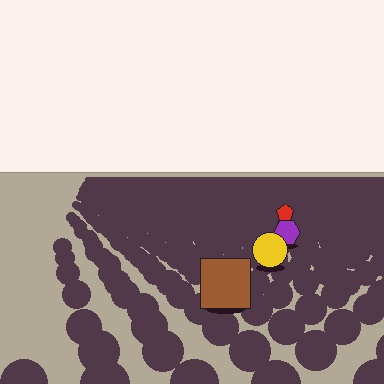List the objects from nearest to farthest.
From nearest to farthest: the brown square, the yellow circle, the purple hexagon, the red pentagon.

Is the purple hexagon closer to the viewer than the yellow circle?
No. The yellow circle is closer — you can tell from the texture gradient: the ground texture is coarser near it.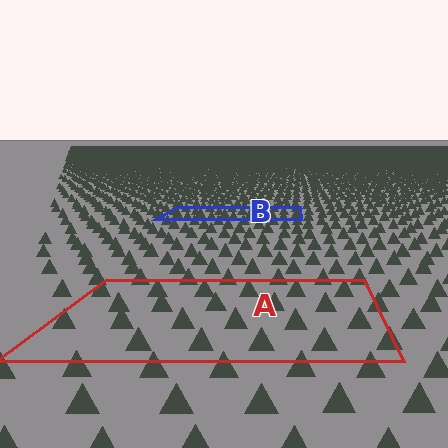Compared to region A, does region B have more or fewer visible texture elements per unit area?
Region B has more texture elements per unit area — they are packed more densely because it is farther away.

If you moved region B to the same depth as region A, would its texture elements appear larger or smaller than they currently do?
They would appear larger. At a closer depth, the same texture elements are projected at a bigger on-screen size.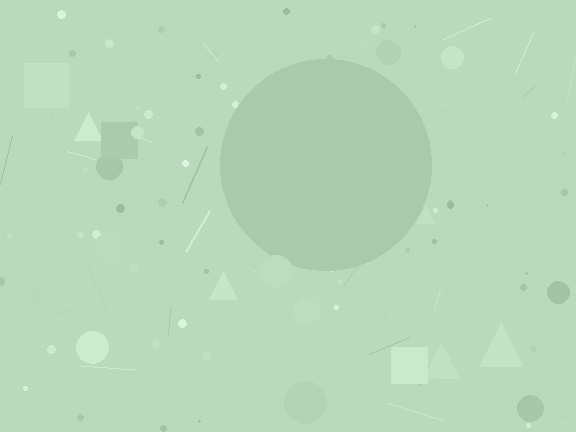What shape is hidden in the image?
A circle is hidden in the image.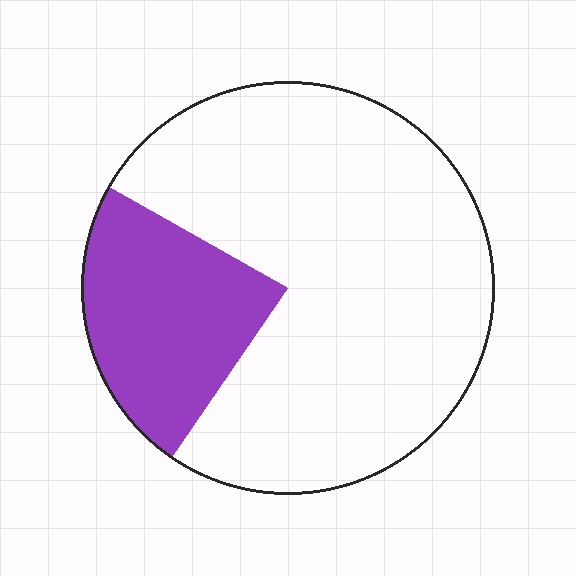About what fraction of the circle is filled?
About one quarter (1/4).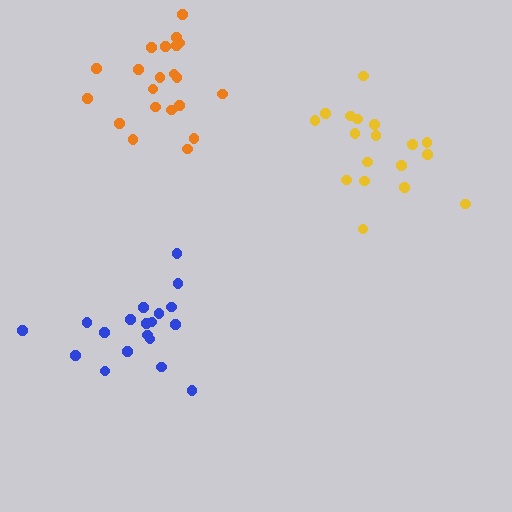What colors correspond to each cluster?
The clusters are colored: yellow, orange, blue.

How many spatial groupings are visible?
There are 3 spatial groupings.